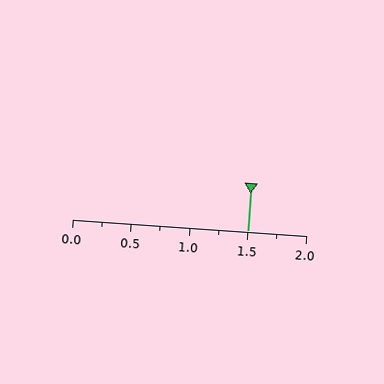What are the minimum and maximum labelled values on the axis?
The axis runs from 0.0 to 2.0.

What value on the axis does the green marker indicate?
The marker indicates approximately 1.5.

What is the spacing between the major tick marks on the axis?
The major ticks are spaced 0.5 apart.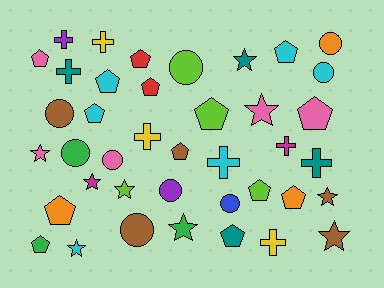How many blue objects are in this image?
There is 1 blue object.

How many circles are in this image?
There are 9 circles.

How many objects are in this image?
There are 40 objects.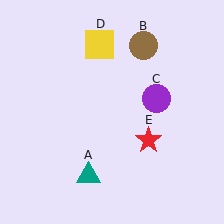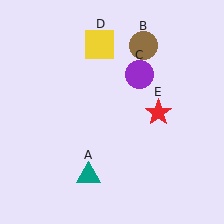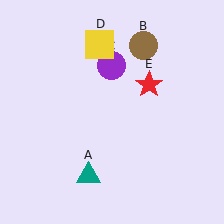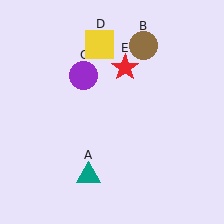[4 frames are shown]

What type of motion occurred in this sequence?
The purple circle (object C), red star (object E) rotated counterclockwise around the center of the scene.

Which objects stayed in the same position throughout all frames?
Teal triangle (object A) and brown circle (object B) and yellow square (object D) remained stationary.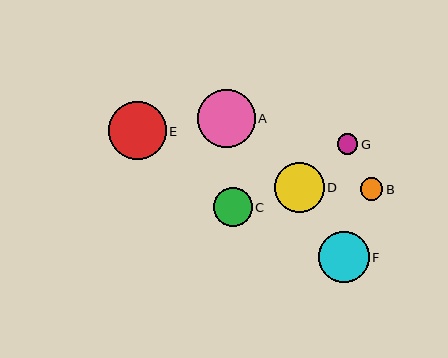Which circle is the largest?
Circle A is the largest with a size of approximately 58 pixels.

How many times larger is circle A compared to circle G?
Circle A is approximately 2.9 times the size of circle G.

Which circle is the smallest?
Circle G is the smallest with a size of approximately 20 pixels.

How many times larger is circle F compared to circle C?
Circle F is approximately 1.3 times the size of circle C.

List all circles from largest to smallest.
From largest to smallest: A, E, F, D, C, B, G.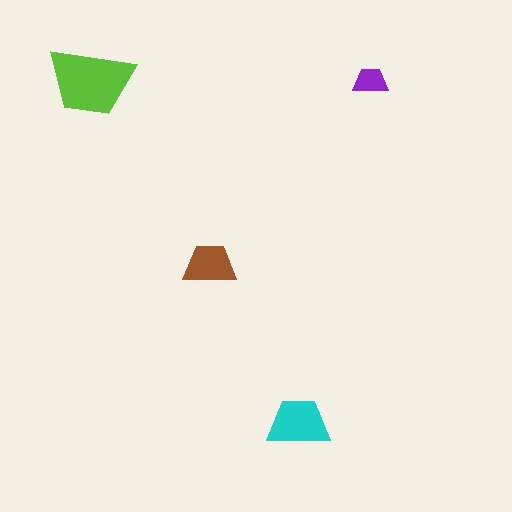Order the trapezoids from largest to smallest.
the lime one, the cyan one, the brown one, the purple one.